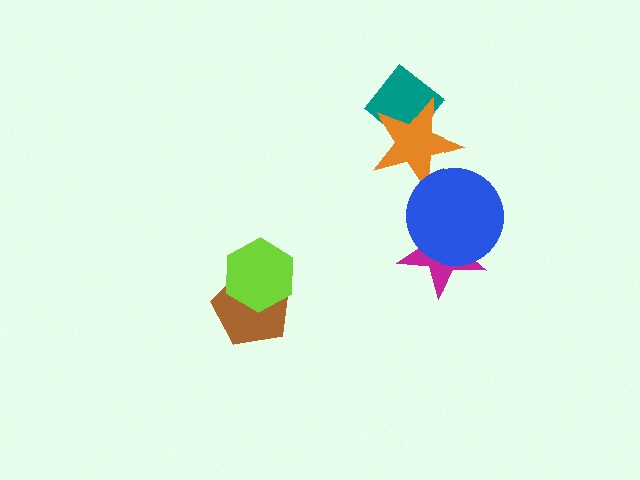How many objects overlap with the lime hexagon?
1 object overlaps with the lime hexagon.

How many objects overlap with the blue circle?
2 objects overlap with the blue circle.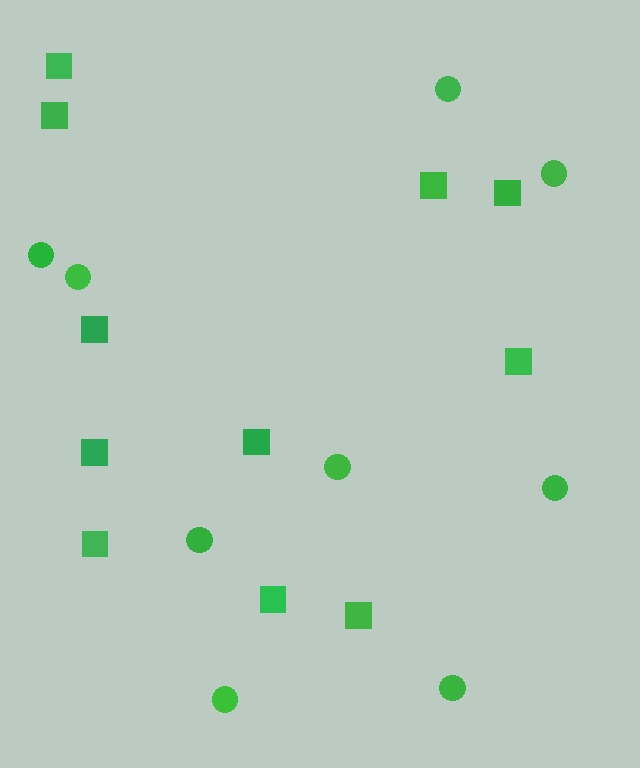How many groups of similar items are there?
There are 2 groups: one group of circles (9) and one group of squares (11).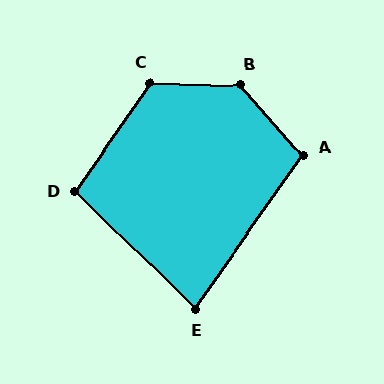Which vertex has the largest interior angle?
B, at approximately 133 degrees.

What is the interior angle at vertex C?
Approximately 123 degrees (obtuse).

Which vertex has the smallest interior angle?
E, at approximately 81 degrees.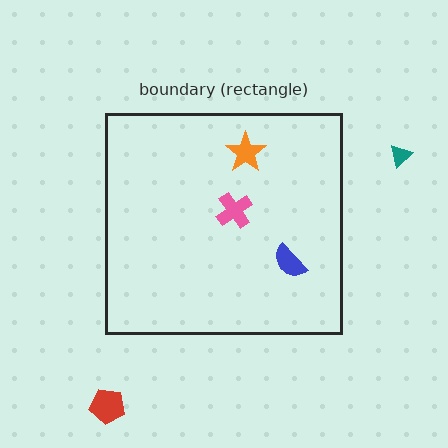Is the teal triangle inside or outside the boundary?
Outside.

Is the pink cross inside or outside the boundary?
Inside.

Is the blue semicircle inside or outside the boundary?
Inside.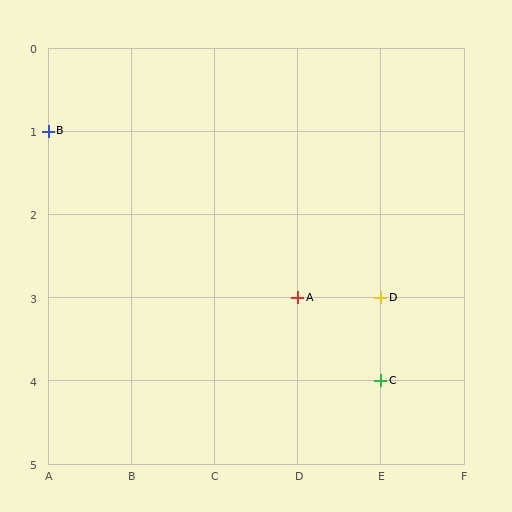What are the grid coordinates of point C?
Point C is at grid coordinates (E, 4).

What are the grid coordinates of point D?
Point D is at grid coordinates (E, 3).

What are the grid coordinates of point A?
Point A is at grid coordinates (D, 3).